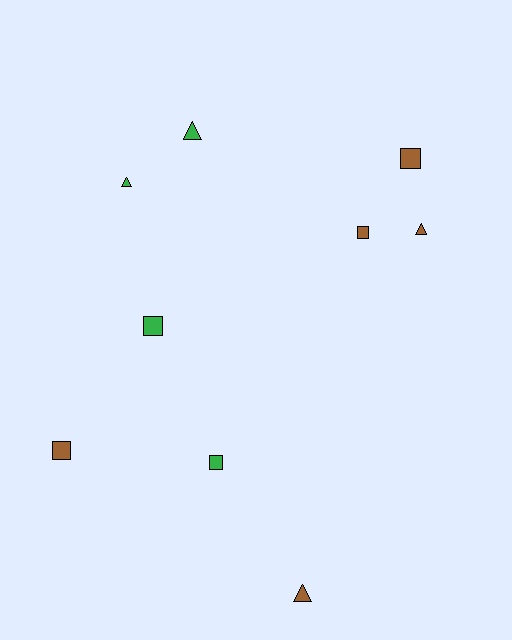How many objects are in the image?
There are 9 objects.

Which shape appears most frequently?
Square, with 5 objects.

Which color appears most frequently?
Brown, with 5 objects.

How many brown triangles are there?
There are 2 brown triangles.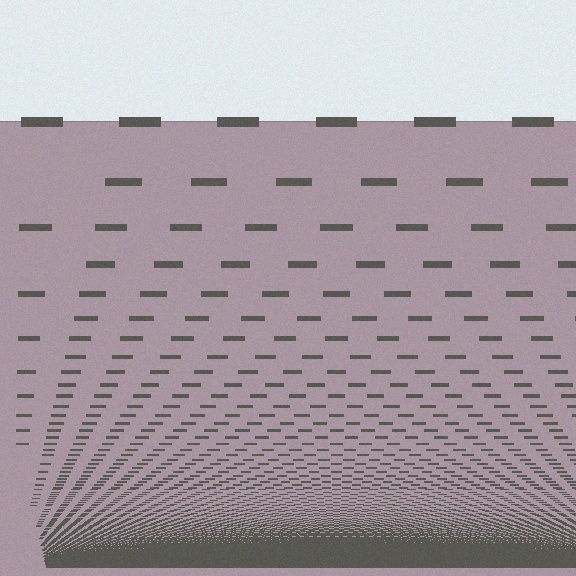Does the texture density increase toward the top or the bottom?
Density increases toward the bottom.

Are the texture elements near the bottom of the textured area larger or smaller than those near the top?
Smaller. The gradient is inverted — elements near the bottom are smaller and denser.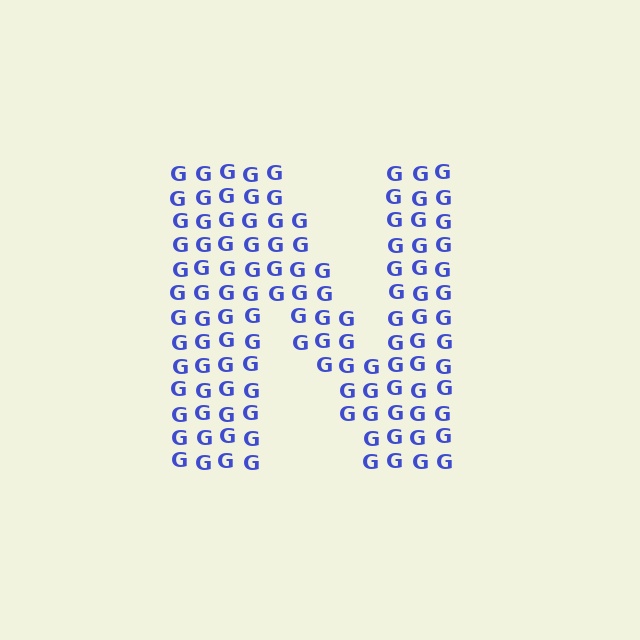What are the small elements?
The small elements are letter G's.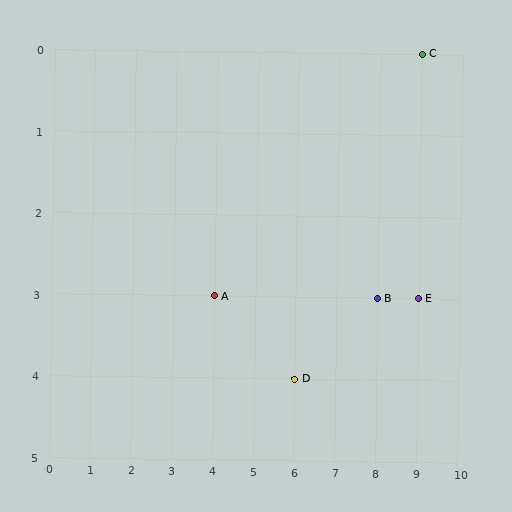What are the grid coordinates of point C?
Point C is at grid coordinates (9, 0).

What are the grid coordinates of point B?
Point B is at grid coordinates (8, 3).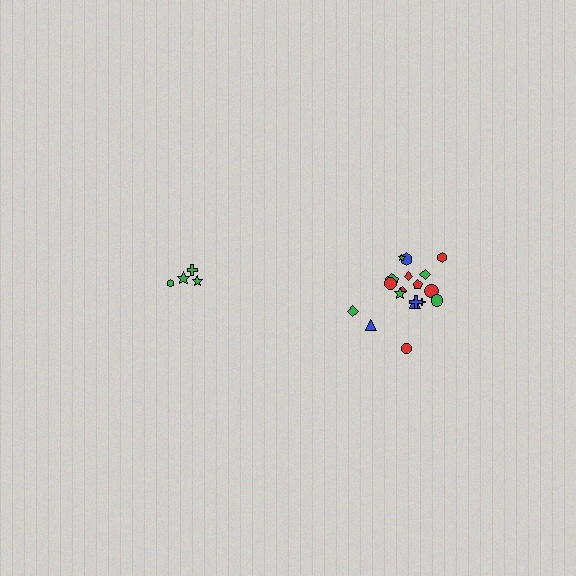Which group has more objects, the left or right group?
The right group.